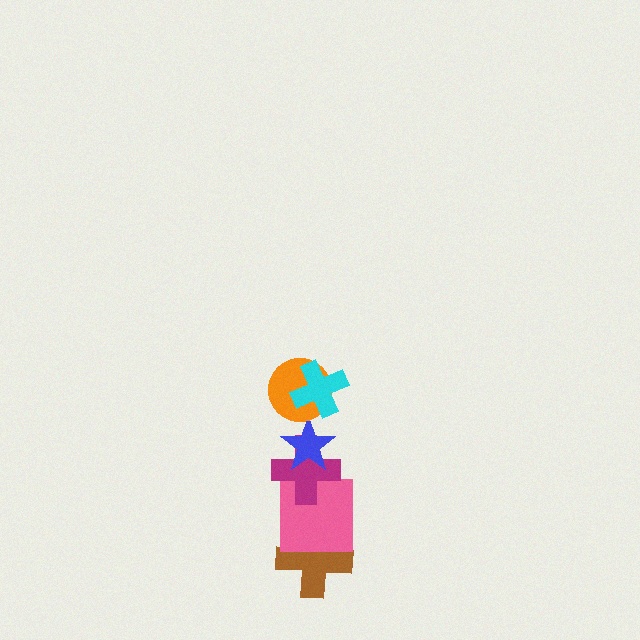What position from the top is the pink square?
The pink square is 5th from the top.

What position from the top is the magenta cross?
The magenta cross is 4th from the top.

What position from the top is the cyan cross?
The cyan cross is 1st from the top.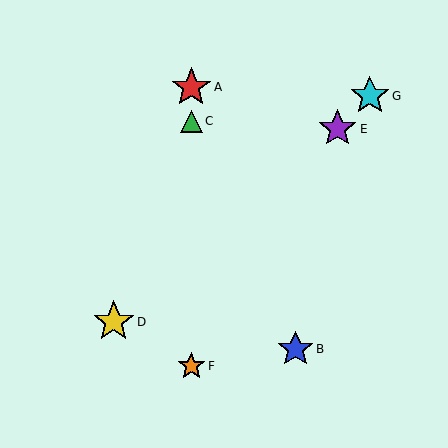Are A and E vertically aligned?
No, A is at x≈191 and E is at x≈338.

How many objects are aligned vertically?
3 objects (A, C, F) are aligned vertically.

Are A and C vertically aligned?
Yes, both are at x≈191.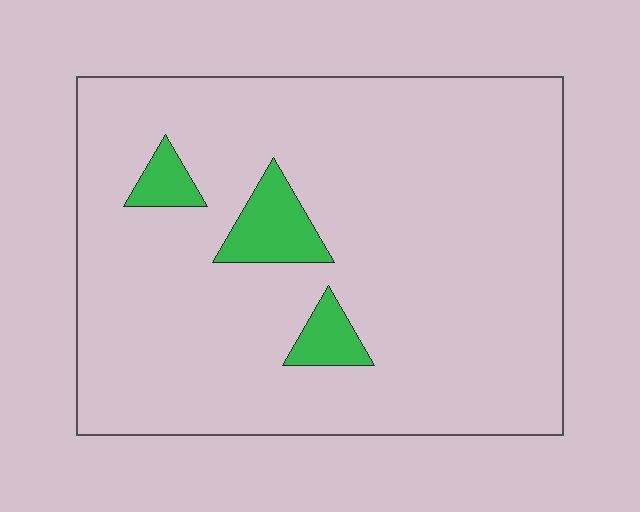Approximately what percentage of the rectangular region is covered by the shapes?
Approximately 10%.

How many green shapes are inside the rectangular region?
3.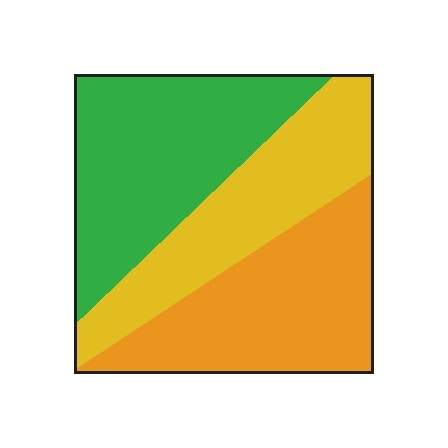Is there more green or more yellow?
Green.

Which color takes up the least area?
Yellow, at roughly 30%.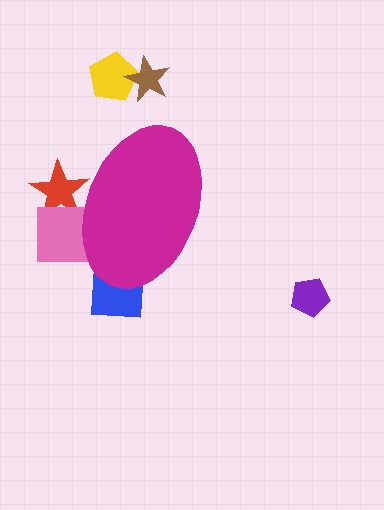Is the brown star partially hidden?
No, the brown star is fully visible.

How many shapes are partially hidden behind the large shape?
3 shapes are partially hidden.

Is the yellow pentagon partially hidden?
No, the yellow pentagon is fully visible.